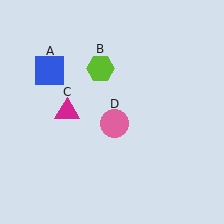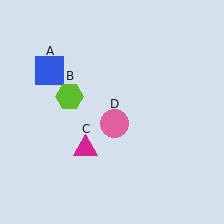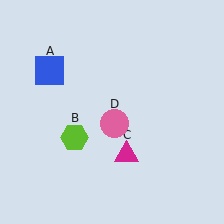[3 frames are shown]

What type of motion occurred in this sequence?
The lime hexagon (object B), magenta triangle (object C) rotated counterclockwise around the center of the scene.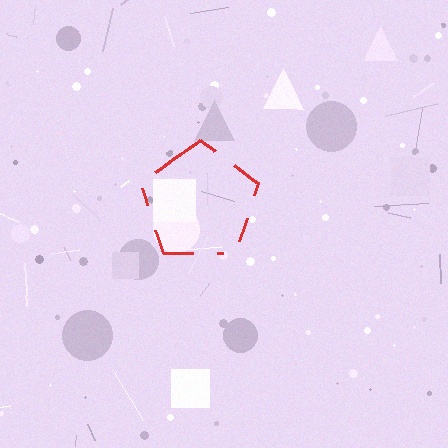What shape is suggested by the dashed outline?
The dashed outline suggests a pentagon.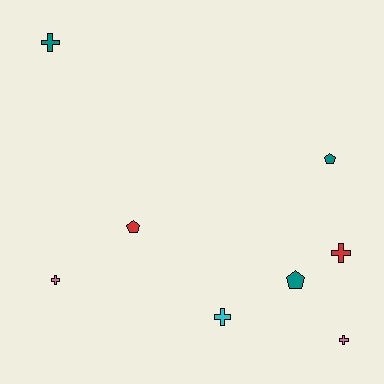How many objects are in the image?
There are 8 objects.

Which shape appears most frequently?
Cross, with 5 objects.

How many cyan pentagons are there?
There are no cyan pentagons.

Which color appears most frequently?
Teal, with 3 objects.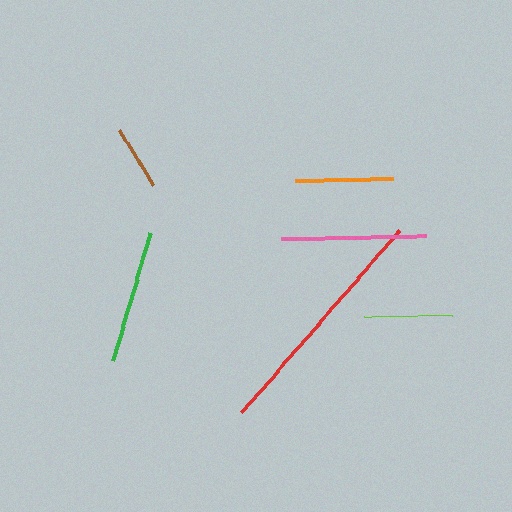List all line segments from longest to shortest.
From longest to shortest: red, pink, green, orange, lime, brown.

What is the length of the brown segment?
The brown segment is approximately 65 pixels long.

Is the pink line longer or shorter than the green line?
The pink line is longer than the green line.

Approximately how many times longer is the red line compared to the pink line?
The red line is approximately 1.7 times the length of the pink line.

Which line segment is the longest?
The red line is the longest at approximately 242 pixels.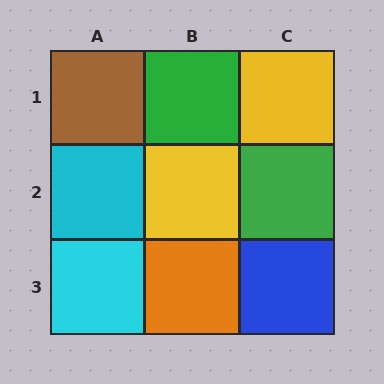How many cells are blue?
1 cell is blue.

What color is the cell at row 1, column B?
Green.